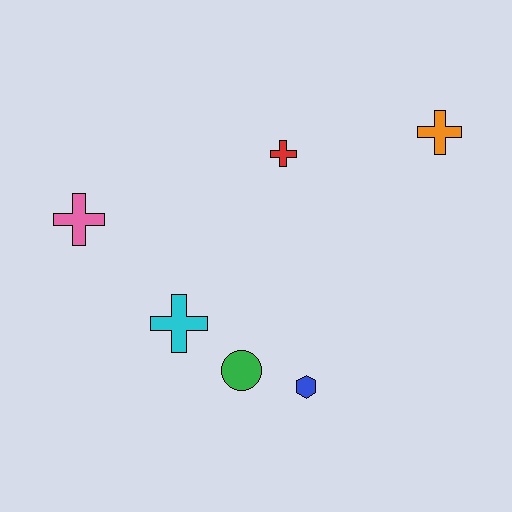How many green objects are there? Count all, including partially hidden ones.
There is 1 green object.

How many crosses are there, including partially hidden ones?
There are 4 crosses.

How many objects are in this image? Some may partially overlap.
There are 6 objects.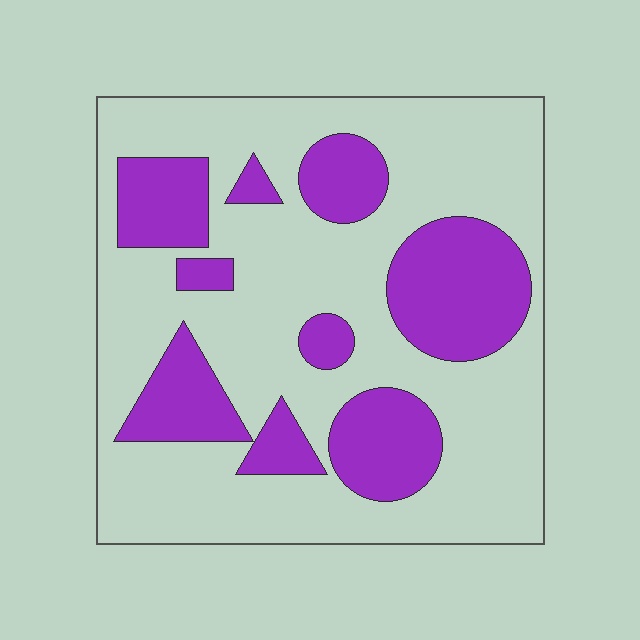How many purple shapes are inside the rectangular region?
9.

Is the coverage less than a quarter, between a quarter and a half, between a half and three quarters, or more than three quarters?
Between a quarter and a half.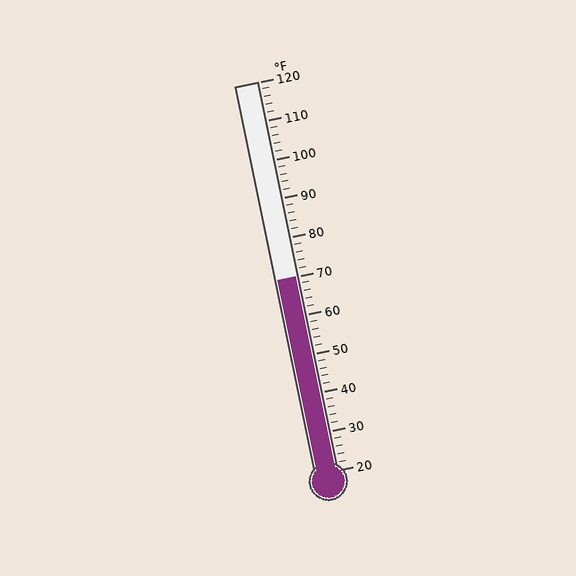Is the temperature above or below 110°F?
The temperature is below 110°F.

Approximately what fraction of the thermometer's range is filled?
The thermometer is filled to approximately 50% of its range.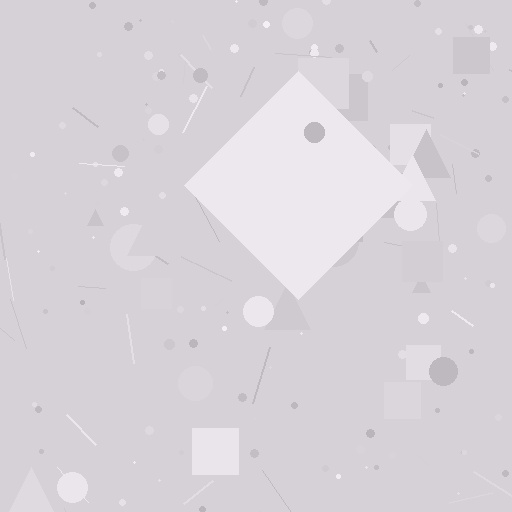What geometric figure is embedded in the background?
A diamond is embedded in the background.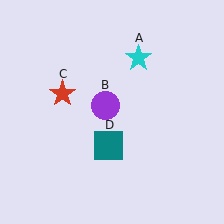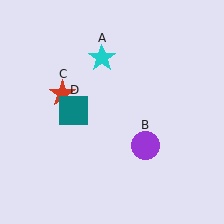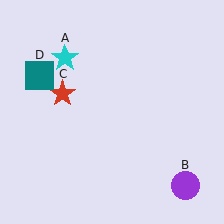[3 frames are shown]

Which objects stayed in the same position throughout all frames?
Red star (object C) remained stationary.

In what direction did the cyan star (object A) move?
The cyan star (object A) moved left.